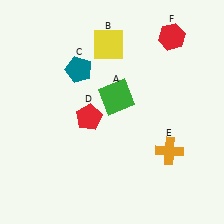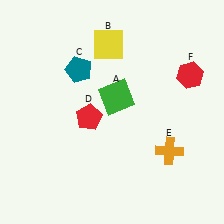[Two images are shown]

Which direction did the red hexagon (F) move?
The red hexagon (F) moved down.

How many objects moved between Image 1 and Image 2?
1 object moved between the two images.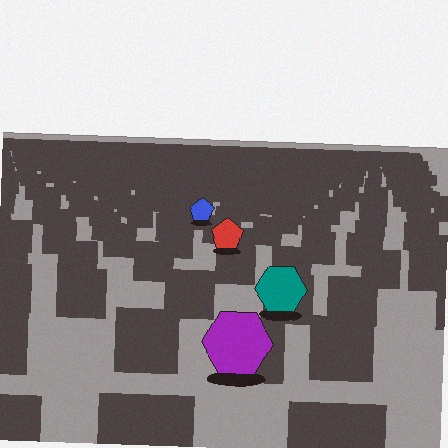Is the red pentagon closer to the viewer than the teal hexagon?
No. The teal hexagon is closer — you can tell from the texture gradient: the ground texture is coarser near it.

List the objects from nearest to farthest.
From nearest to farthest: the purple hexagon, the teal hexagon, the red pentagon, the blue pentagon.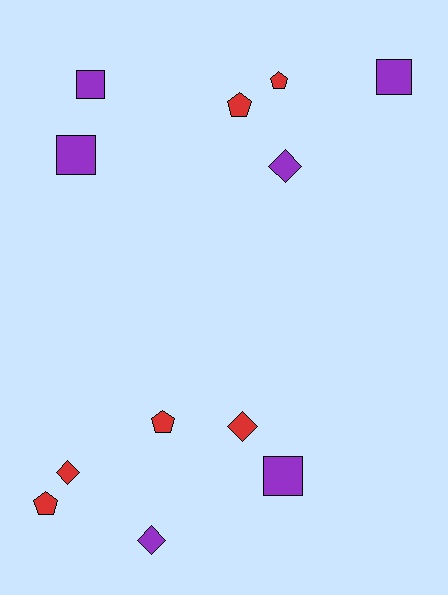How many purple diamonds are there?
There are 2 purple diamonds.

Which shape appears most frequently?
Square, with 4 objects.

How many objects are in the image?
There are 12 objects.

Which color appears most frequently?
Red, with 6 objects.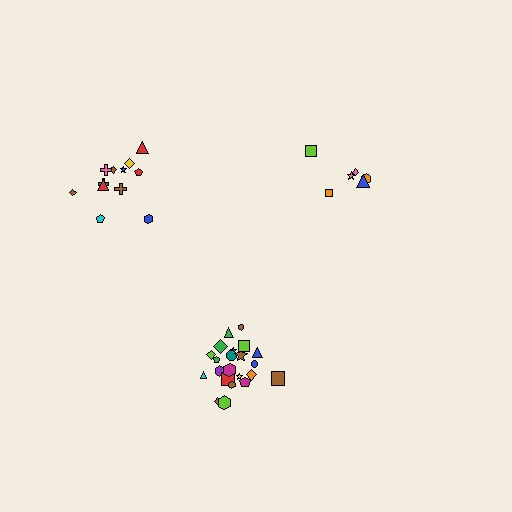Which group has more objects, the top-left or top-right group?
The top-left group.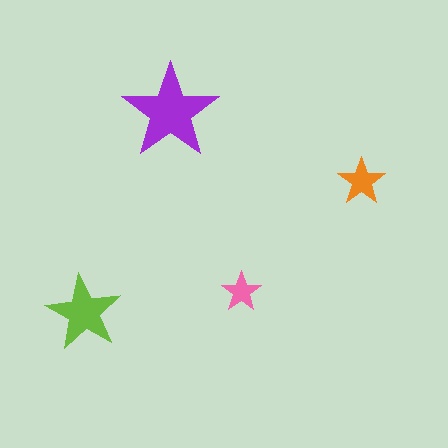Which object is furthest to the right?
The orange star is rightmost.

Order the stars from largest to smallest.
the purple one, the lime one, the orange one, the pink one.